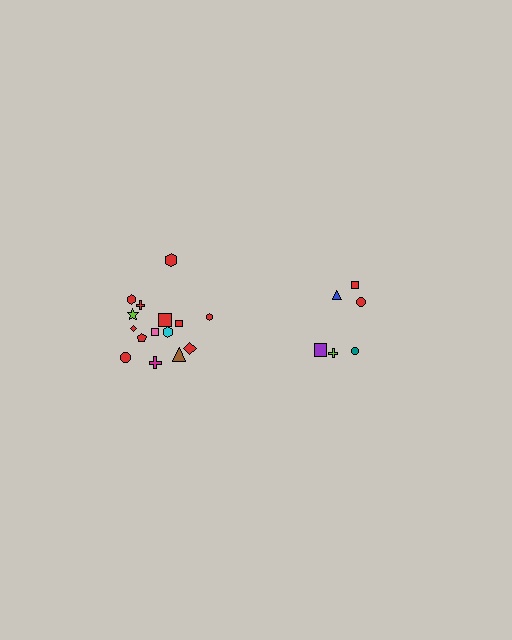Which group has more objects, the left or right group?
The left group.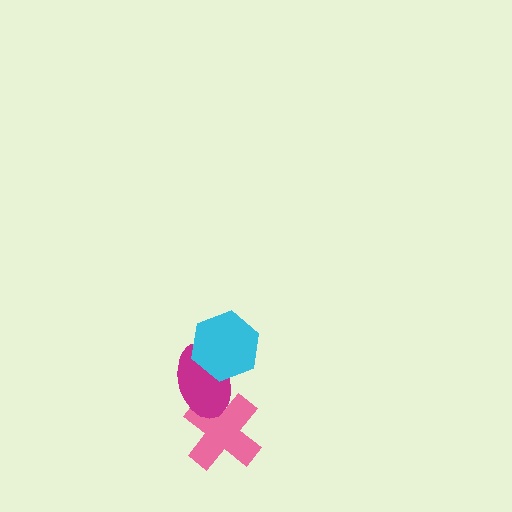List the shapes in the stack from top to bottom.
From top to bottom: the cyan hexagon, the magenta ellipse, the pink cross.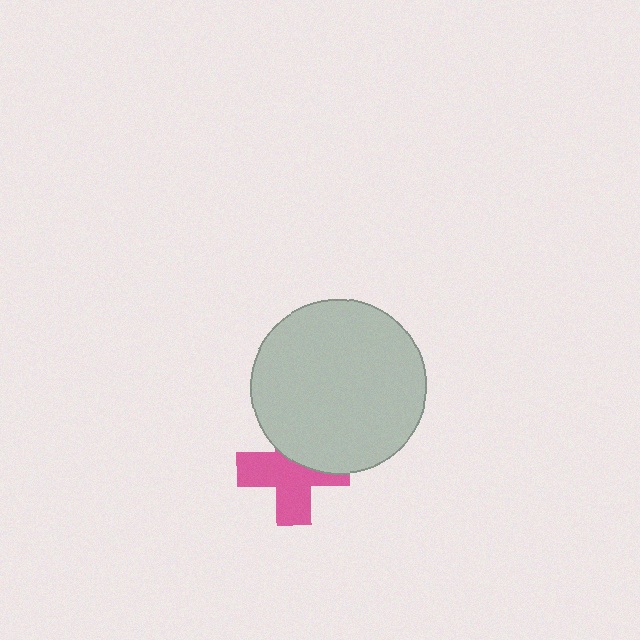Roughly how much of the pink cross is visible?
About half of it is visible (roughly 61%).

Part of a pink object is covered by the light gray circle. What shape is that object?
It is a cross.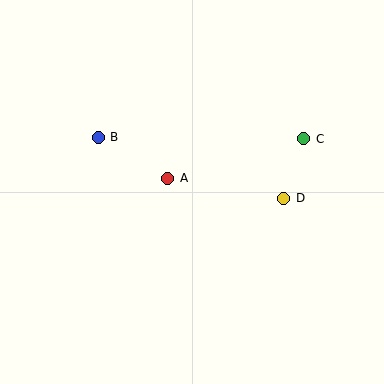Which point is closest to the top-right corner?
Point C is closest to the top-right corner.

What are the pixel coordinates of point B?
Point B is at (98, 137).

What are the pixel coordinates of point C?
Point C is at (304, 139).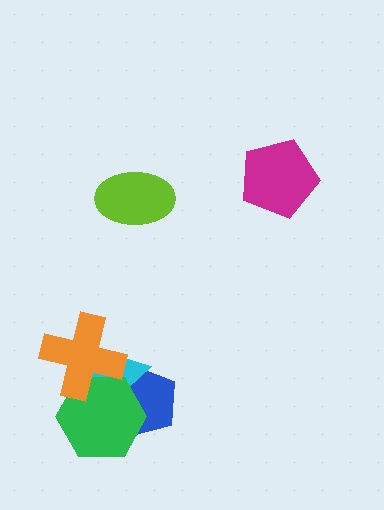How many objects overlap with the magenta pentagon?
0 objects overlap with the magenta pentagon.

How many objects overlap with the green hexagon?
3 objects overlap with the green hexagon.